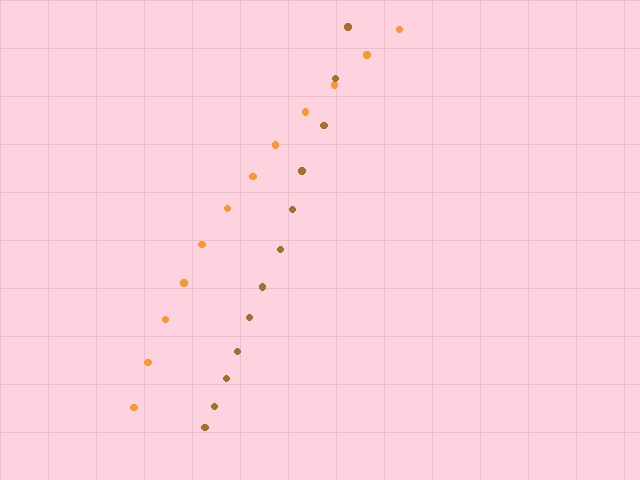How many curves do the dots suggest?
There are 2 distinct paths.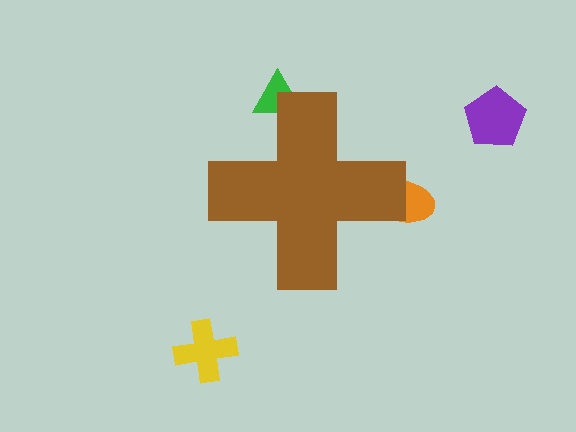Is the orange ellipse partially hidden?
Yes, the orange ellipse is partially hidden behind the brown cross.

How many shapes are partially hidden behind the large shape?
2 shapes are partially hidden.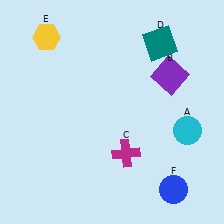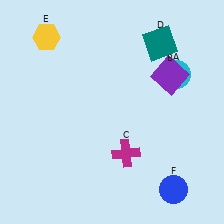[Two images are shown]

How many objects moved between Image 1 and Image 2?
1 object moved between the two images.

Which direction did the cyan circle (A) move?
The cyan circle (A) moved up.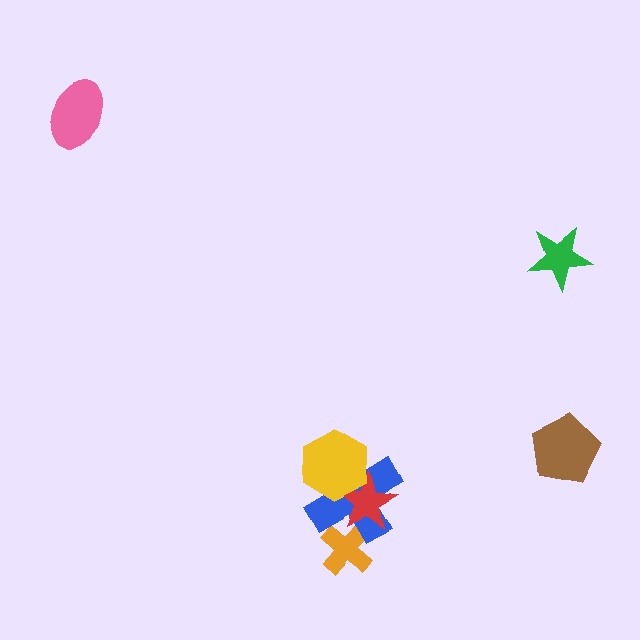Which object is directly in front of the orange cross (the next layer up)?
The blue cross is directly in front of the orange cross.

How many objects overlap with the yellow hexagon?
2 objects overlap with the yellow hexagon.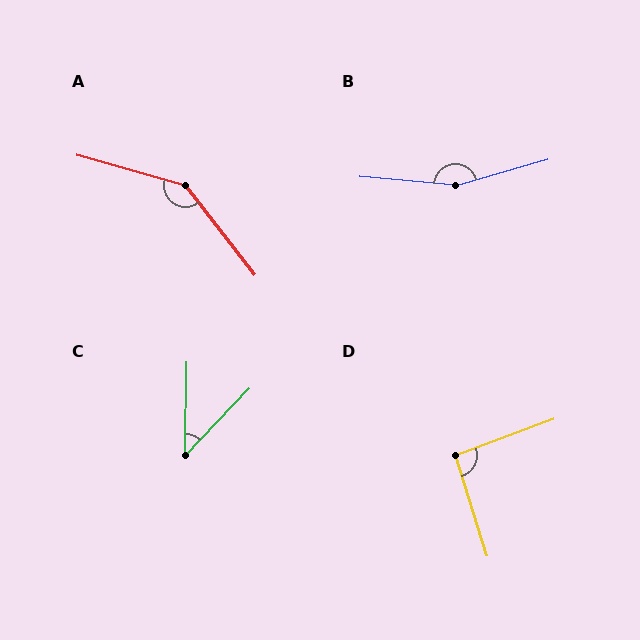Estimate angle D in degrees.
Approximately 93 degrees.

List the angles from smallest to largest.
C (43°), D (93°), A (144°), B (159°).